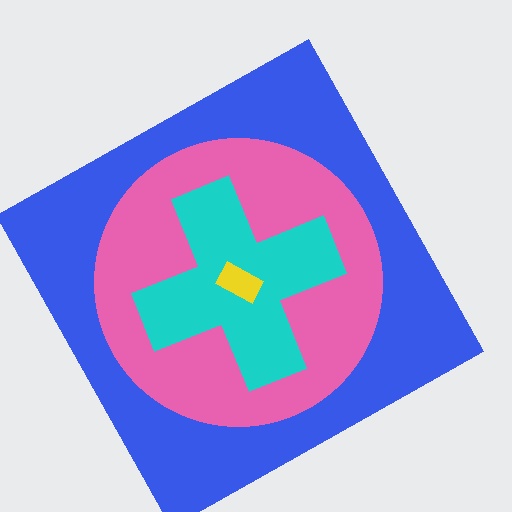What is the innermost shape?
The yellow rectangle.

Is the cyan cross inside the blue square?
Yes.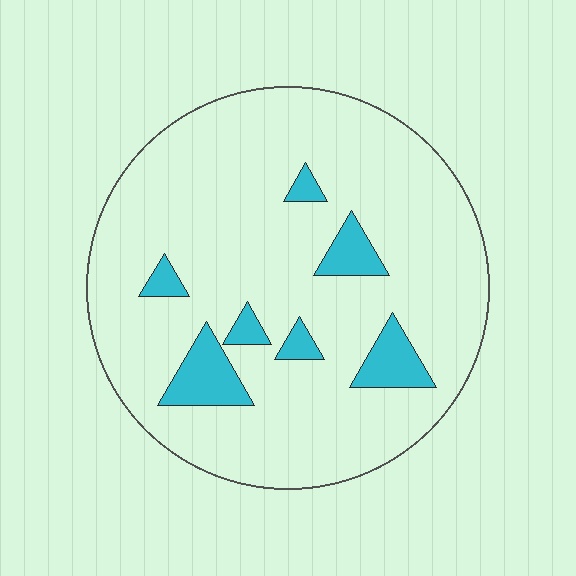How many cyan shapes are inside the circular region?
7.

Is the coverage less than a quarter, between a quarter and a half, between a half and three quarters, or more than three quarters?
Less than a quarter.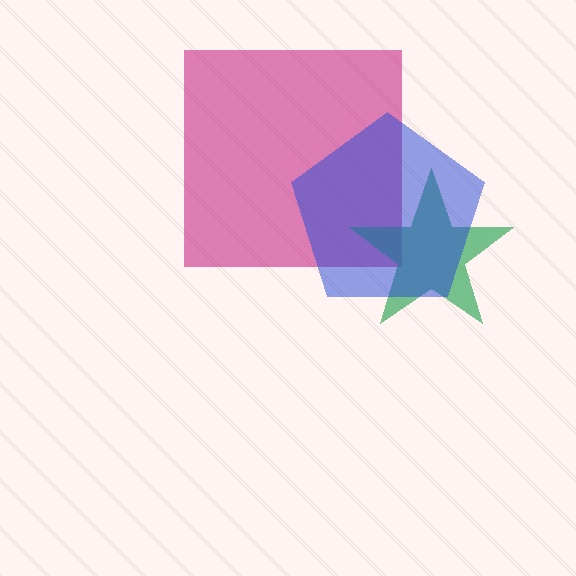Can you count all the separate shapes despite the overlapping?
Yes, there are 3 separate shapes.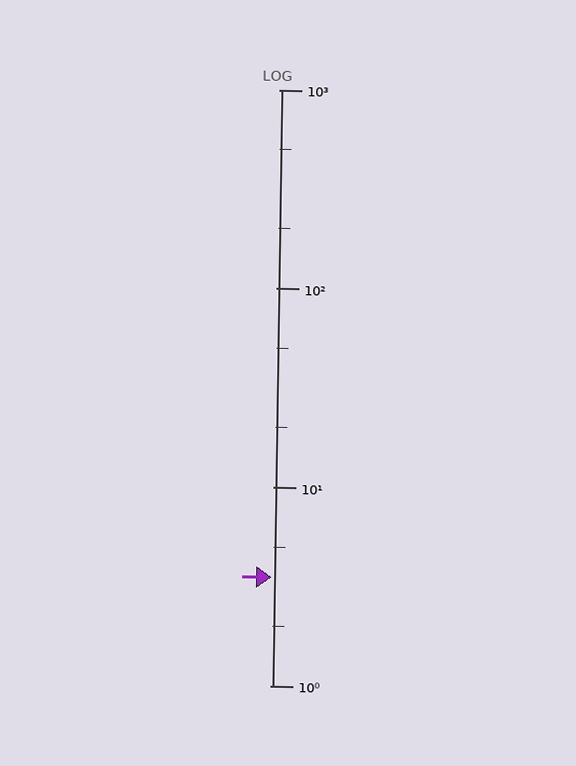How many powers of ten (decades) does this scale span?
The scale spans 3 decades, from 1 to 1000.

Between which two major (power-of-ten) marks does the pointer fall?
The pointer is between 1 and 10.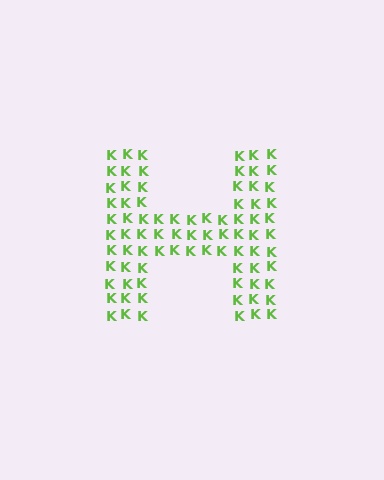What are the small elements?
The small elements are letter K's.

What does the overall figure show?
The overall figure shows the letter H.